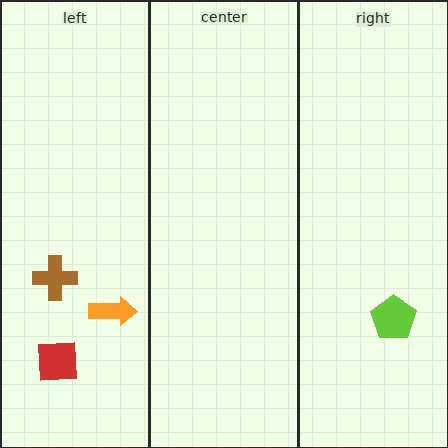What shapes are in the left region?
The orange arrow, the brown cross, the red square.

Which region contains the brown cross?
The left region.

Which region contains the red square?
The left region.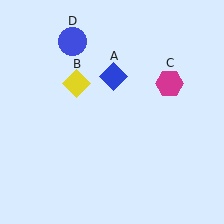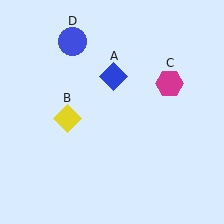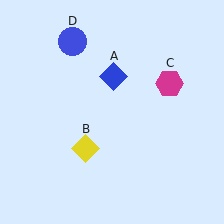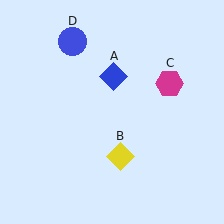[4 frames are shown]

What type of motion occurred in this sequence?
The yellow diamond (object B) rotated counterclockwise around the center of the scene.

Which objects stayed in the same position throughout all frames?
Blue diamond (object A) and magenta hexagon (object C) and blue circle (object D) remained stationary.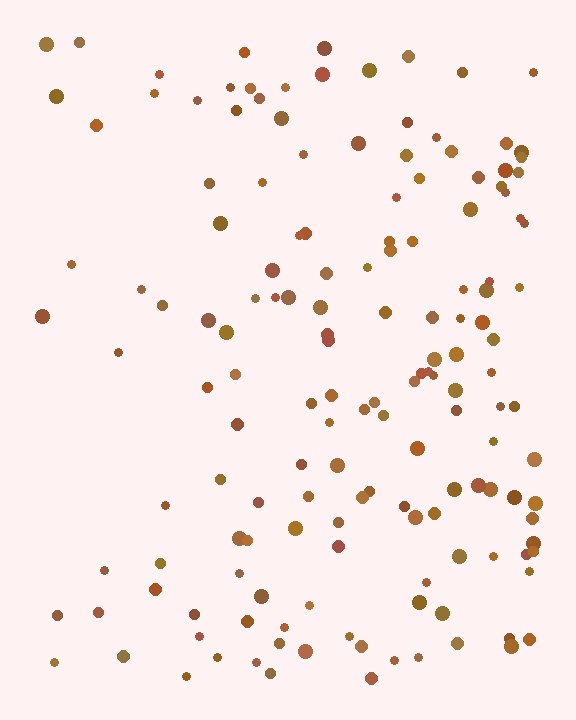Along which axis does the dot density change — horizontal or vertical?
Horizontal.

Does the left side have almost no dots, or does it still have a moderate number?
Still a moderate number, just noticeably fewer than the right.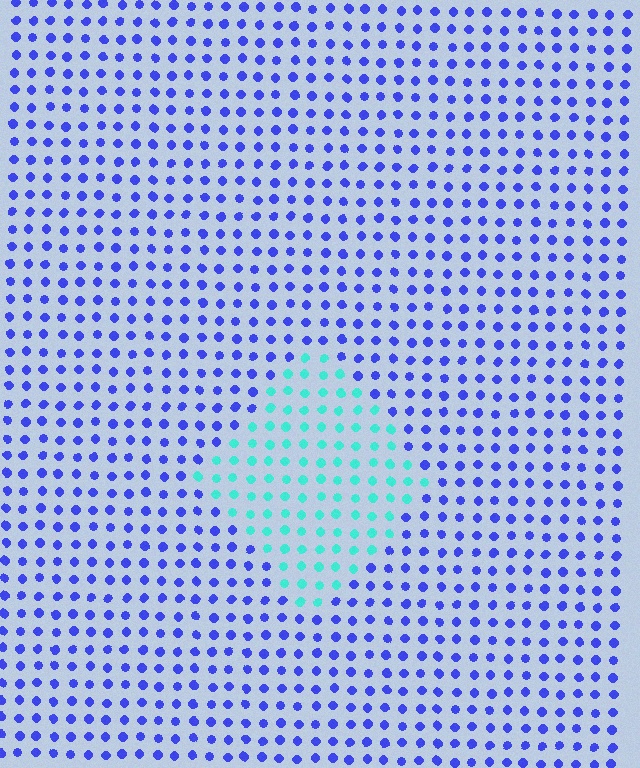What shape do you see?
I see a diamond.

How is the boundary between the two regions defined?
The boundary is defined purely by a slight shift in hue (about 66 degrees). Spacing, size, and orientation are identical on both sides.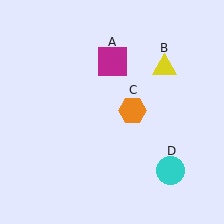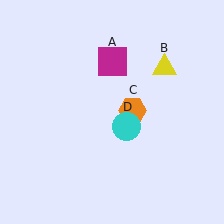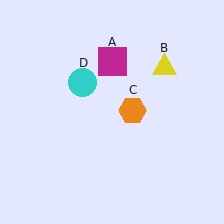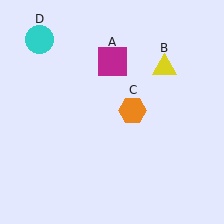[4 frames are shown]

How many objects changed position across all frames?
1 object changed position: cyan circle (object D).